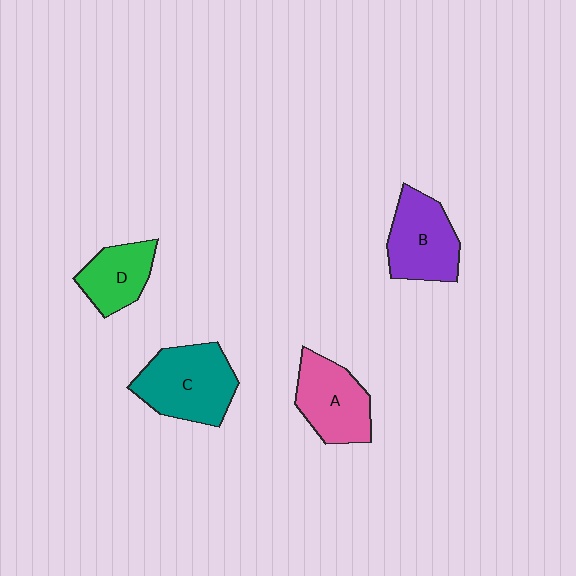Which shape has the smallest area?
Shape D (green).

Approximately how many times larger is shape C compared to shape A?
Approximately 1.2 times.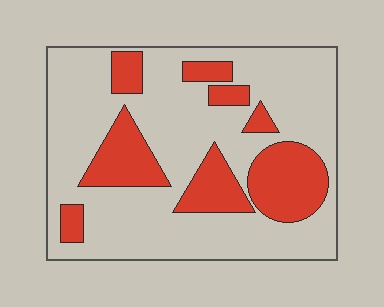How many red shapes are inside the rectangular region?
8.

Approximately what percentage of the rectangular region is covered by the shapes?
Approximately 25%.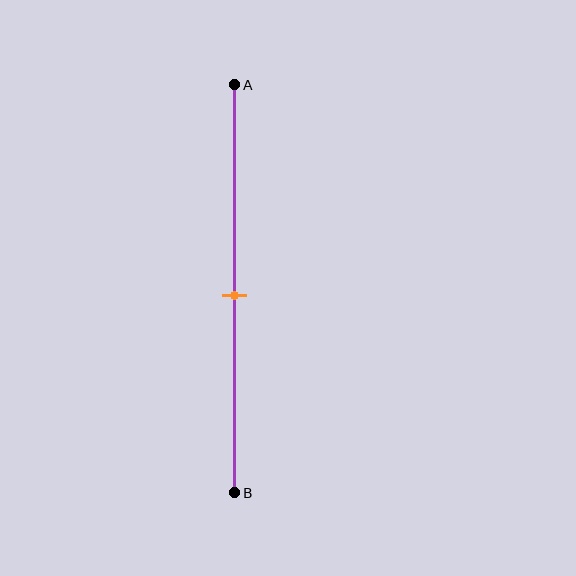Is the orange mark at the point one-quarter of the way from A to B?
No, the mark is at about 50% from A, not at the 25% one-quarter point.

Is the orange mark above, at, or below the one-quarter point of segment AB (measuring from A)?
The orange mark is below the one-quarter point of segment AB.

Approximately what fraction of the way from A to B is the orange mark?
The orange mark is approximately 50% of the way from A to B.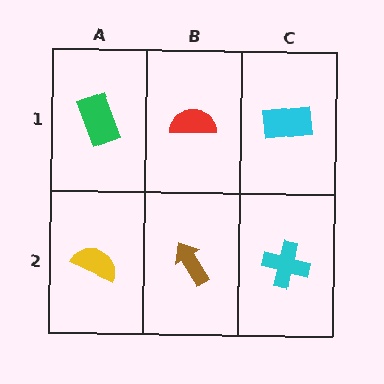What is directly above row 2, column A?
A green rectangle.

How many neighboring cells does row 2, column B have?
3.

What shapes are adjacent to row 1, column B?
A brown arrow (row 2, column B), a green rectangle (row 1, column A), a cyan rectangle (row 1, column C).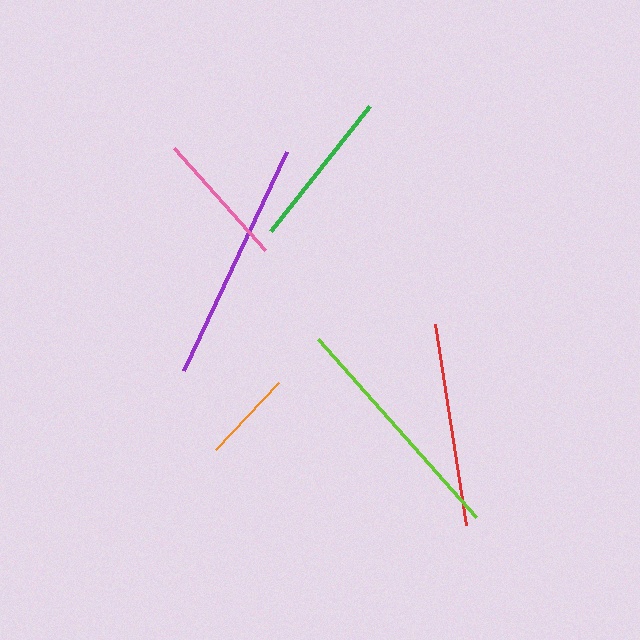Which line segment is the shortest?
The orange line is the shortest at approximately 92 pixels.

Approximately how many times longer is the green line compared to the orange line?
The green line is approximately 1.7 times the length of the orange line.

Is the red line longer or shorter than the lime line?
The lime line is longer than the red line.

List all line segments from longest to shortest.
From longest to shortest: purple, lime, red, green, pink, orange.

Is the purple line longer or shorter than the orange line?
The purple line is longer than the orange line.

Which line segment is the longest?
The purple line is the longest at approximately 241 pixels.